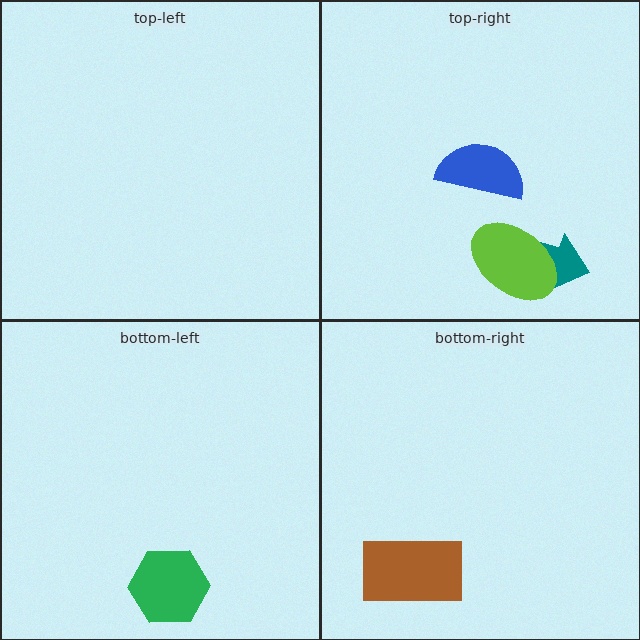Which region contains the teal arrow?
The top-right region.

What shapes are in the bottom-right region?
The brown rectangle.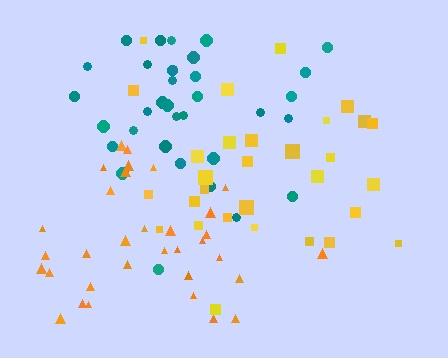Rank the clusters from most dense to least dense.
teal, orange, yellow.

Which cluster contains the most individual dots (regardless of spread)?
Teal (35).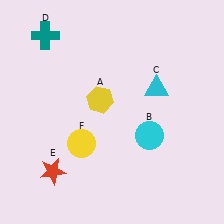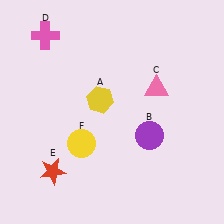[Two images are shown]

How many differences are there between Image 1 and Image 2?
There are 3 differences between the two images.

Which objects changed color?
B changed from cyan to purple. C changed from cyan to pink. D changed from teal to pink.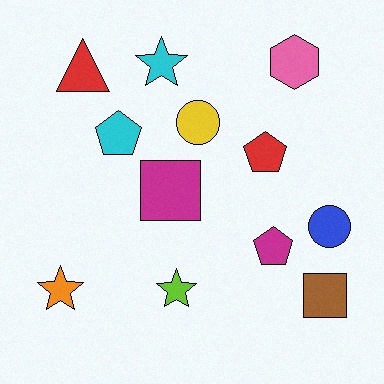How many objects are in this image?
There are 12 objects.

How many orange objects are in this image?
There is 1 orange object.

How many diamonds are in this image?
There are no diamonds.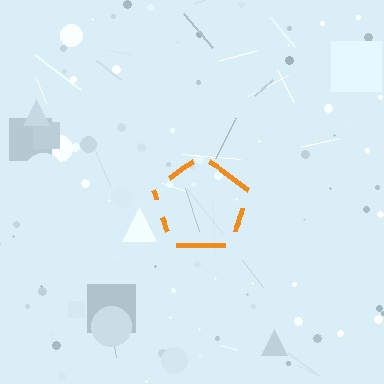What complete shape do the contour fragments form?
The contour fragments form a pentagon.